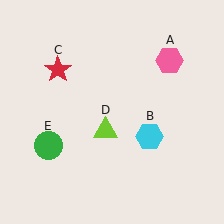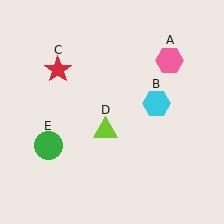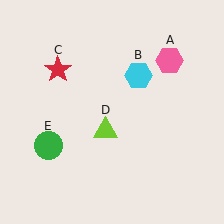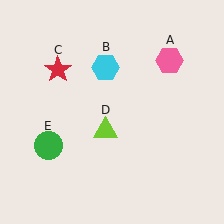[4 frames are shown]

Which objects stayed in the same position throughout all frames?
Pink hexagon (object A) and red star (object C) and lime triangle (object D) and green circle (object E) remained stationary.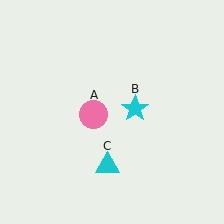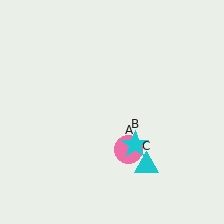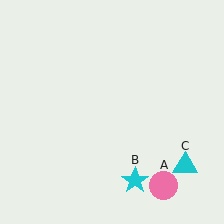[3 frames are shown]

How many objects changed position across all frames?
3 objects changed position: pink circle (object A), cyan star (object B), cyan triangle (object C).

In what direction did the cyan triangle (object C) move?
The cyan triangle (object C) moved right.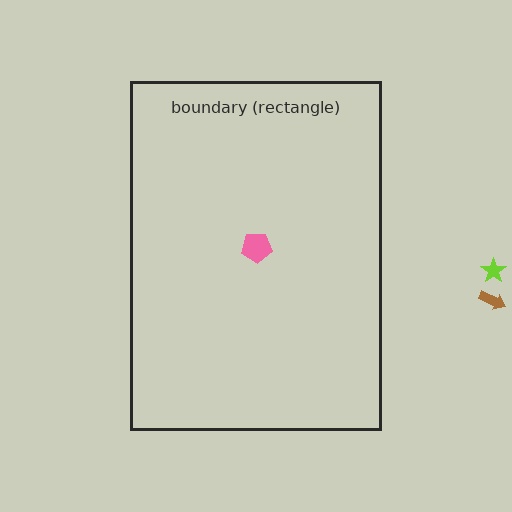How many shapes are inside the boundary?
1 inside, 2 outside.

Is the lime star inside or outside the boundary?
Outside.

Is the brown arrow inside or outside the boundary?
Outside.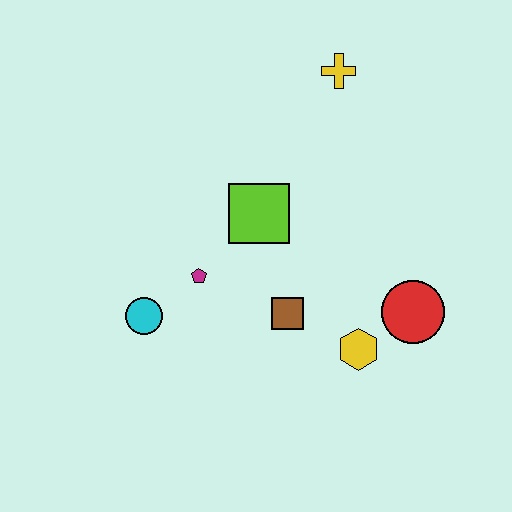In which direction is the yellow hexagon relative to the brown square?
The yellow hexagon is to the right of the brown square.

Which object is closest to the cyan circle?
The magenta pentagon is closest to the cyan circle.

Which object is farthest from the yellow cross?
The cyan circle is farthest from the yellow cross.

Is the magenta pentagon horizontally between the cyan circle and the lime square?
Yes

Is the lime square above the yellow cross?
No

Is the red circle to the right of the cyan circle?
Yes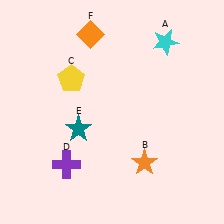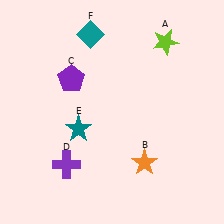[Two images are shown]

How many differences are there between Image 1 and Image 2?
There are 3 differences between the two images.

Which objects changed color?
A changed from cyan to lime. C changed from yellow to purple. F changed from orange to teal.